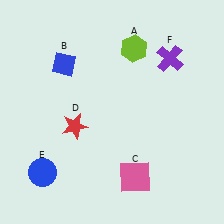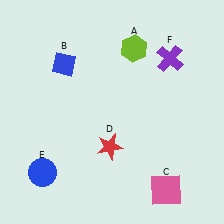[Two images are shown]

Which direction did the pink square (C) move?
The pink square (C) moved right.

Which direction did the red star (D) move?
The red star (D) moved right.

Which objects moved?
The objects that moved are: the pink square (C), the red star (D).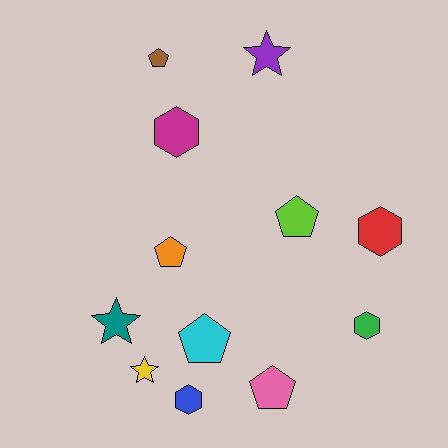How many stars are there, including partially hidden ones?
There are 3 stars.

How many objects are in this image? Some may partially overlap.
There are 12 objects.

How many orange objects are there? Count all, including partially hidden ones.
There is 1 orange object.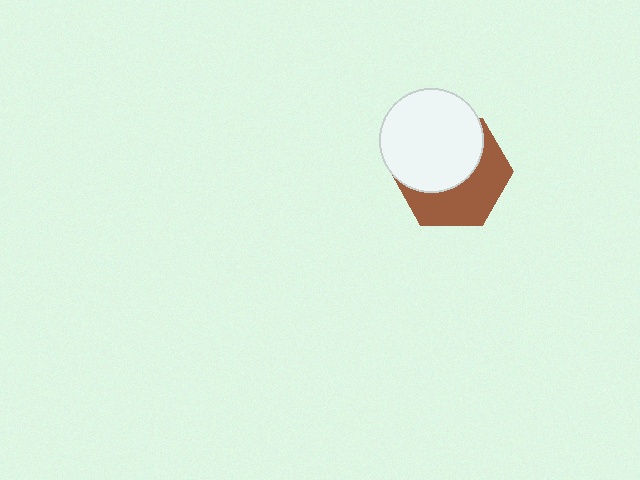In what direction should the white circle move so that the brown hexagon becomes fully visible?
The white circle should move up. That is the shortest direction to clear the overlap and leave the brown hexagon fully visible.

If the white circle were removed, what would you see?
You would see the complete brown hexagon.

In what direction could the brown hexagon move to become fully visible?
The brown hexagon could move down. That would shift it out from behind the white circle entirely.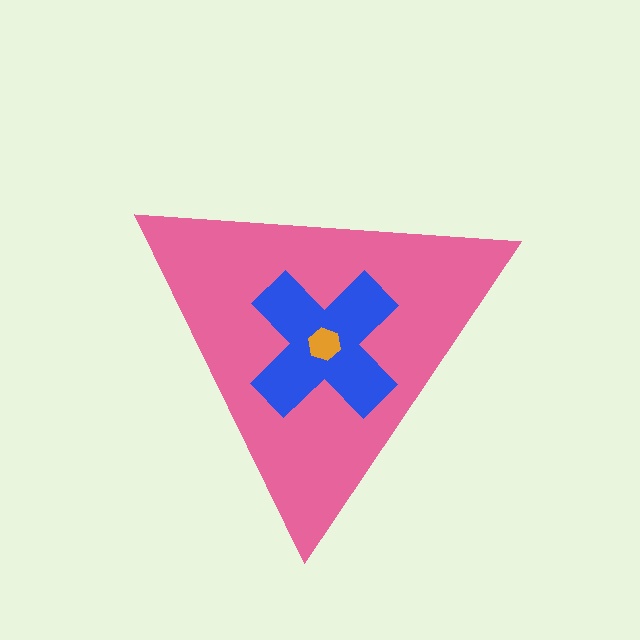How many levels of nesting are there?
3.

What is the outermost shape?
The pink triangle.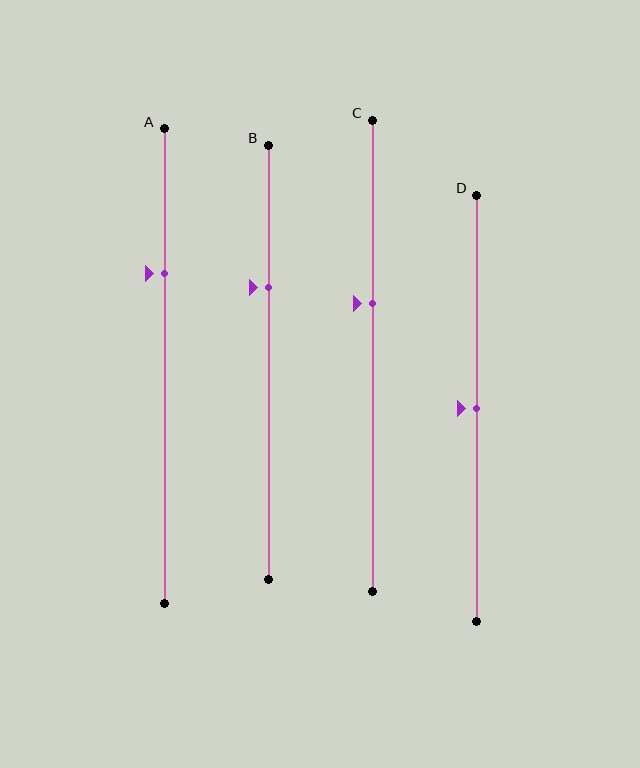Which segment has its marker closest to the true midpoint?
Segment D has its marker closest to the true midpoint.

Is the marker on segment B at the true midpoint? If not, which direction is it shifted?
No, the marker on segment B is shifted upward by about 17% of the segment length.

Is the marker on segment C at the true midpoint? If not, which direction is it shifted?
No, the marker on segment C is shifted upward by about 11% of the segment length.